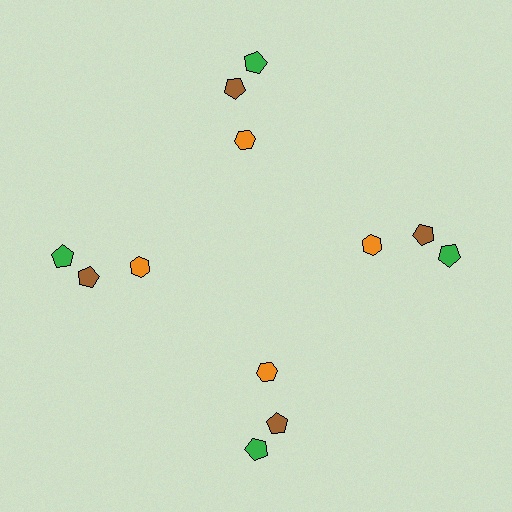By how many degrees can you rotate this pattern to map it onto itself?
The pattern maps onto itself every 90 degrees of rotation.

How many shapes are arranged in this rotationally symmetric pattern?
There are 12 shapes, arranged in 4 groups of 3.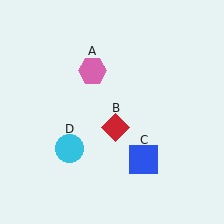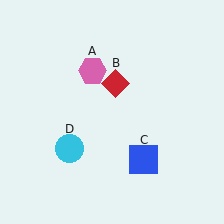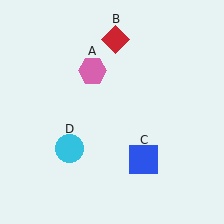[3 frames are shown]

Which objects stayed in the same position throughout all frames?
Pink hexagon (object A) and blue square (object C) and cyan circle (object D) remained stationary.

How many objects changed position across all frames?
1 object changed position: red diamond (object B).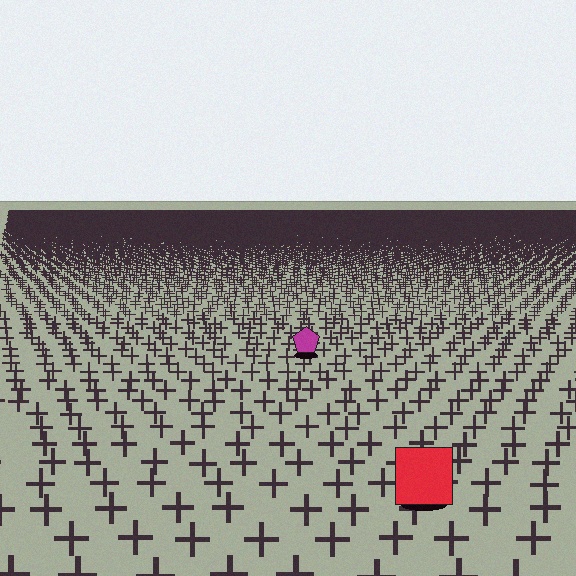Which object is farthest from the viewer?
The magenta pentagon is farthest from the viewer. It appears smaller and the ground texture around it is denser.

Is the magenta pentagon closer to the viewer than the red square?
No. The red square is closer — you can tell from the texture gradient: the ground texture is coarser near it.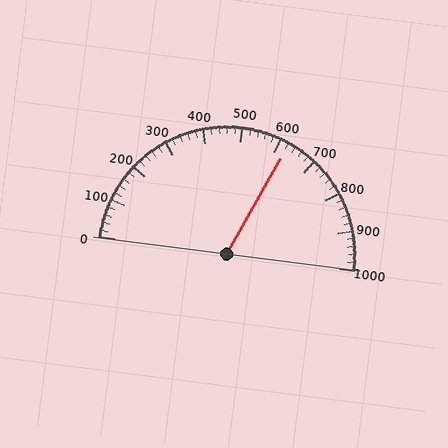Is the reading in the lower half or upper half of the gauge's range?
The reading is in the upper half of the range (0 to 1000).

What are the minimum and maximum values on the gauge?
The gauge ranges from 0 to 1000.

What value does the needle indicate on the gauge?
The needle indicates approximately 620.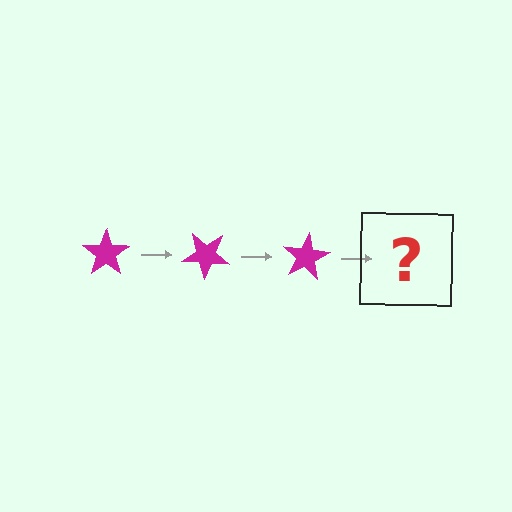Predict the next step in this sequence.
The next step is a magenta star rotated 120 degrees.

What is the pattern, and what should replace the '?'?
The pattern is that the star rotates 40 degrees each step. The '?' should be a magenta star rotated 120 degrees.